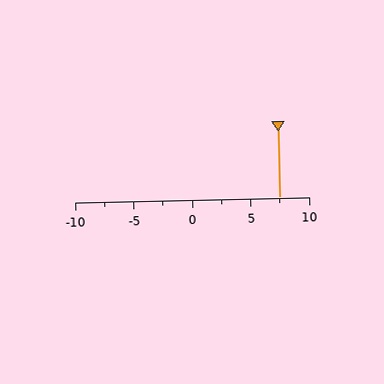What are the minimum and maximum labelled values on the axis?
The axis runs from -10 to 10.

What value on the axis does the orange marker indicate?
The marker indicates approximately 7.5.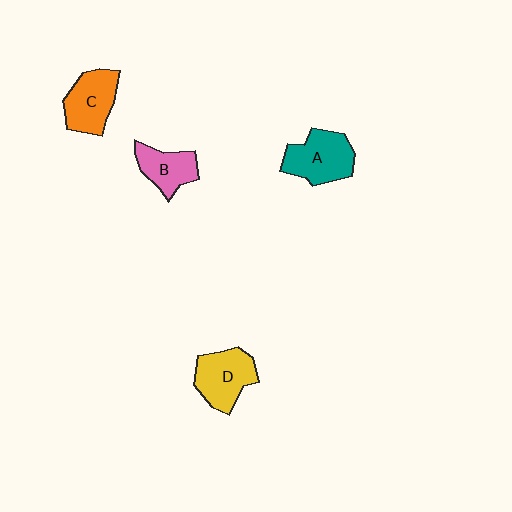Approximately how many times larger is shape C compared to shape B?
Approximately 1.3 times.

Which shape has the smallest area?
Shape B (pink).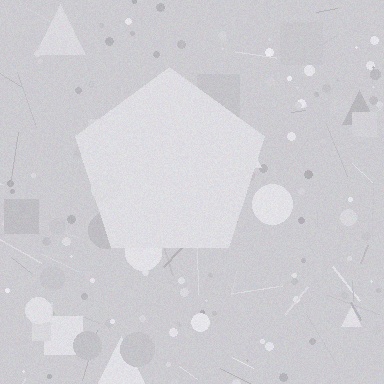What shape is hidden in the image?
A pentagon is hidden in the image.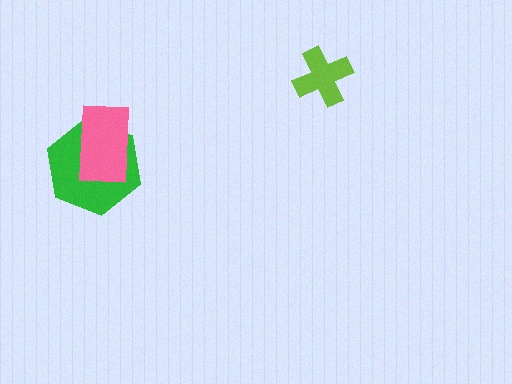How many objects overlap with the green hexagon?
1 object overlaps with the green hexagon.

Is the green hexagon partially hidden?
Yes, it is partially covered by another shape.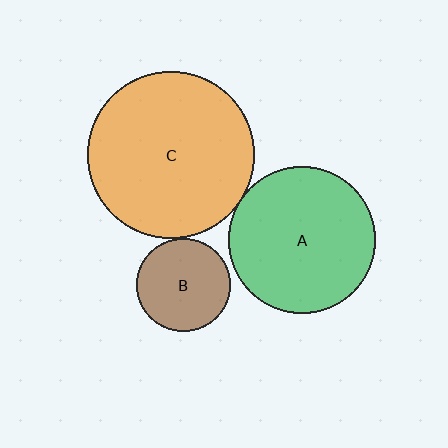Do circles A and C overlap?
Yes.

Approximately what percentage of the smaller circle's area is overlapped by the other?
Approximately 5%.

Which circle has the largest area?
Circle C (orange).